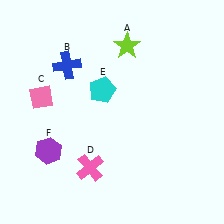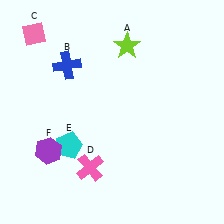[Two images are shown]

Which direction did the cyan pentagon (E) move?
The cyan pentagon (E) moved down.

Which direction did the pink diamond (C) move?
The pink diamond (C) moved up.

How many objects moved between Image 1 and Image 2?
2 objects moved between the two images.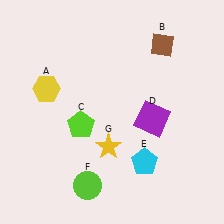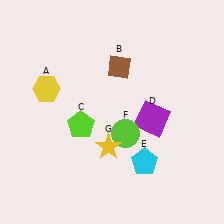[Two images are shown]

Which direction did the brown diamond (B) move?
The brown diamond (B) moved left.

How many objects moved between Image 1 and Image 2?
2 objects moved between the two images.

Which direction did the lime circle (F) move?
The lime circle (F) moved up.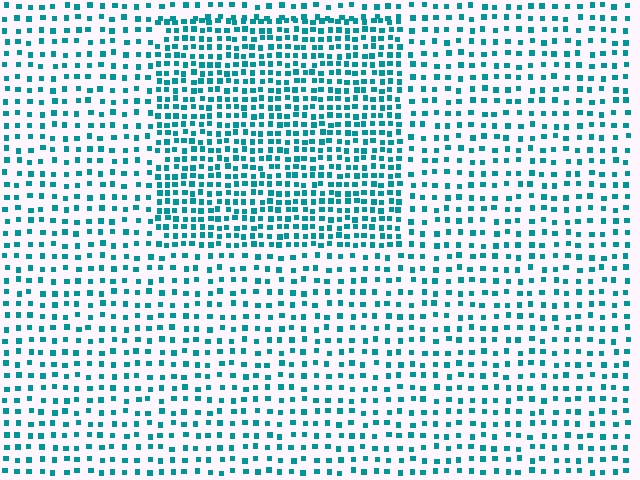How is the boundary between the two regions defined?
The boundary is defined by a change in element density (approximately 1.9x ratio). All elements are the same color, size, and shape.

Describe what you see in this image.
The image contains small teal elements arranged at two different densities. A rectangle-shaped region is visible where the elements are more densely packed than the surrounding area.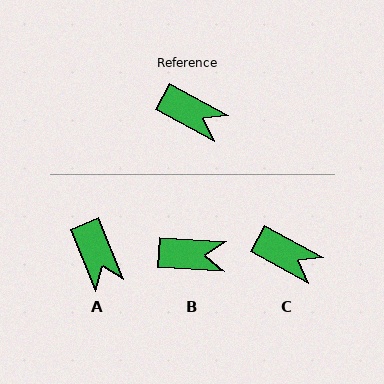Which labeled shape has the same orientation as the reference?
C.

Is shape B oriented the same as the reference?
No, it is off by about 25 degrees.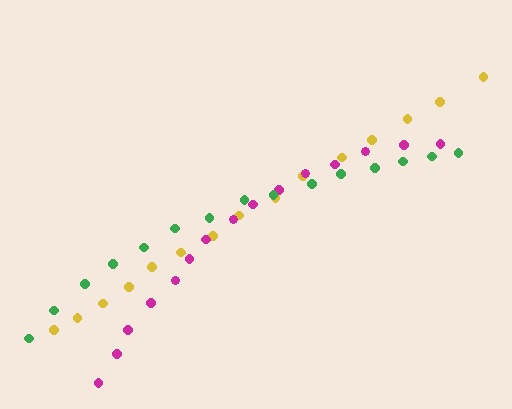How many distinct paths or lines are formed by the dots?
There are 3 distinct paths.